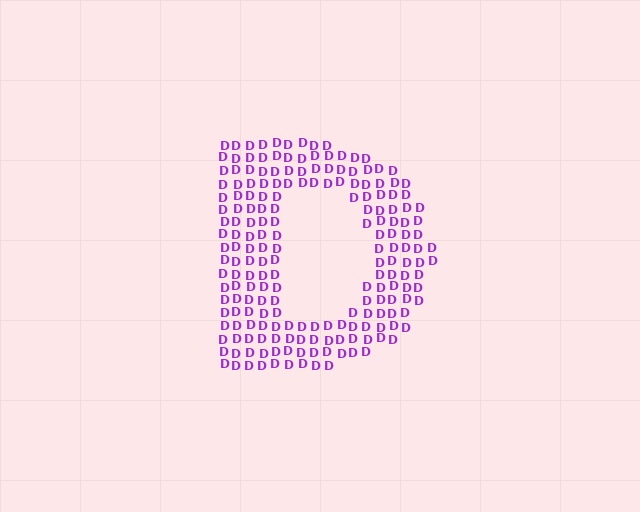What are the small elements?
The small elements are letter D's.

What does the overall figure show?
The overall figure shows the letter D.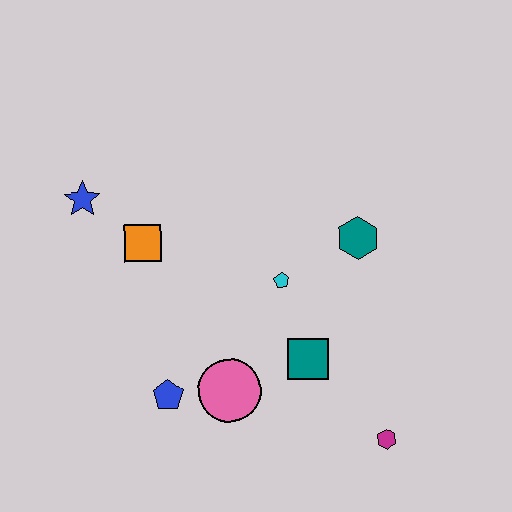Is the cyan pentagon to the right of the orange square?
Yes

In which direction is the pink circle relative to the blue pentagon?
The pink circle is to the right of the blue pentagon.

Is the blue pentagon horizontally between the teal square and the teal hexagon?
No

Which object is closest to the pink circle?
The blue pentagon is closest to the pink circle.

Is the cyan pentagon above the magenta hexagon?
Yes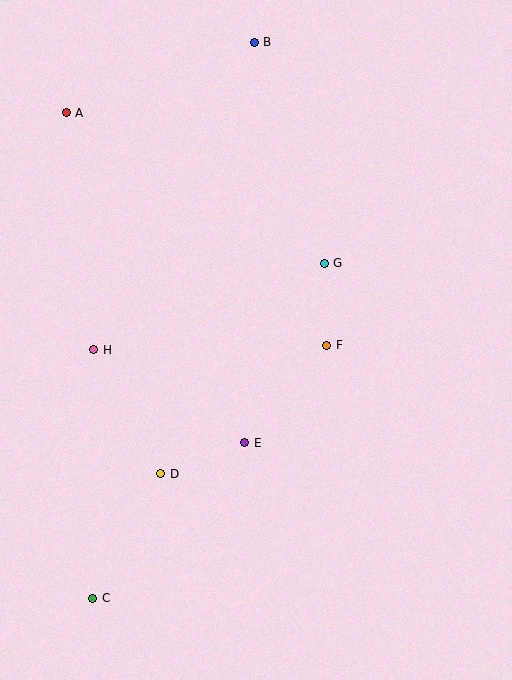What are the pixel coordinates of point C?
Point C is at (93, 598).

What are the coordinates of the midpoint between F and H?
The midpoint between F and H is at (210, 347).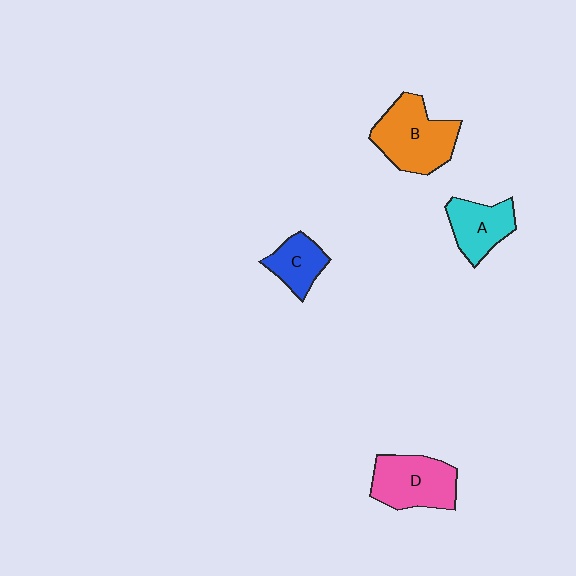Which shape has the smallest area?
Shape C (blue).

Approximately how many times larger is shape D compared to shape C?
Approximately 1.7 times.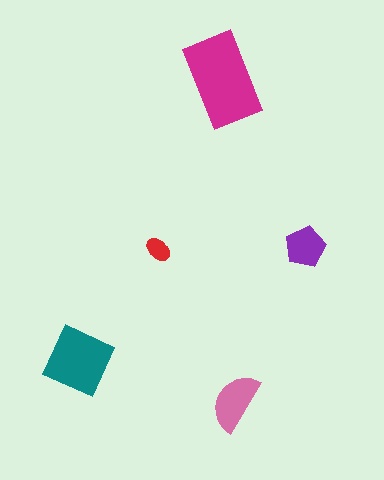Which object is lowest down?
The pink semicircle is bottommost.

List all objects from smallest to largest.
The red ellipse, the purple pentagon, the pink semicircle, the teal square, the magenta rectangle.